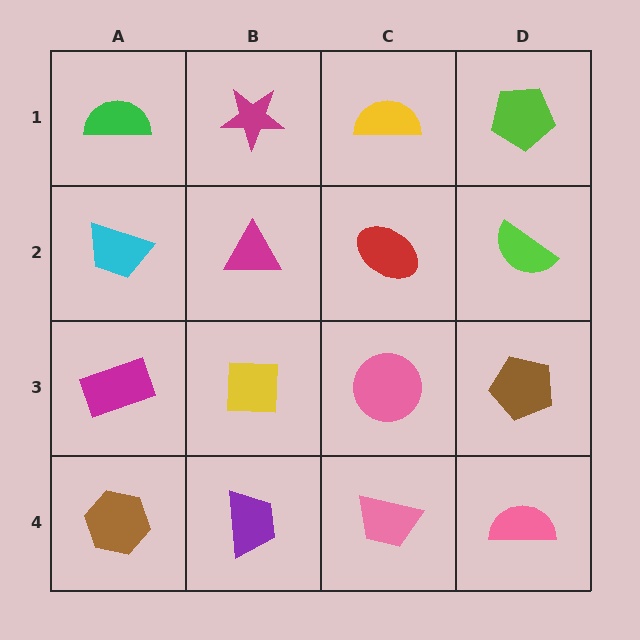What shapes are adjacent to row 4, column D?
A brown pentagon (row 3, column D), a pink trapezoid (row 4, column C).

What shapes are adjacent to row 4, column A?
A magenta rectangle (row 3, column A), a purple trapezoid (row 4, column B).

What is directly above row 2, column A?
A green semicircle.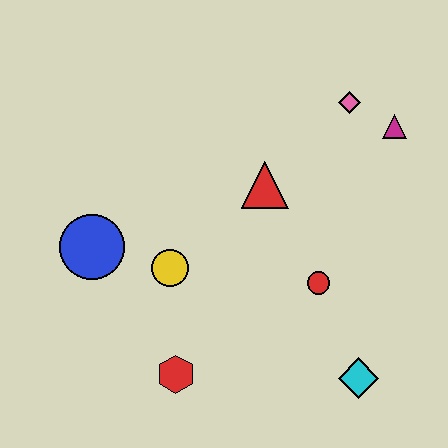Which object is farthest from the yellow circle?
The magenta triangle is farthest from the yellow circle.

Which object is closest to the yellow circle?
The blue circle is closest to the yellow circle.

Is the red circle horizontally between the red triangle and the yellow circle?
No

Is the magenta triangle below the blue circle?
No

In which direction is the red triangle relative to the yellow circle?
The red triangle is to the right of the yellow circle.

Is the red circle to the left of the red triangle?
No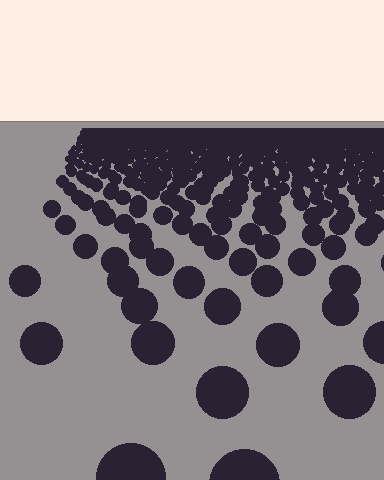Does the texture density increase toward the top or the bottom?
Density increases toward the top.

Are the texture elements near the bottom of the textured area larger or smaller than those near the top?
Larger. Near the bottom, elements are closer to the viewer and appear at a bigger on-screen size.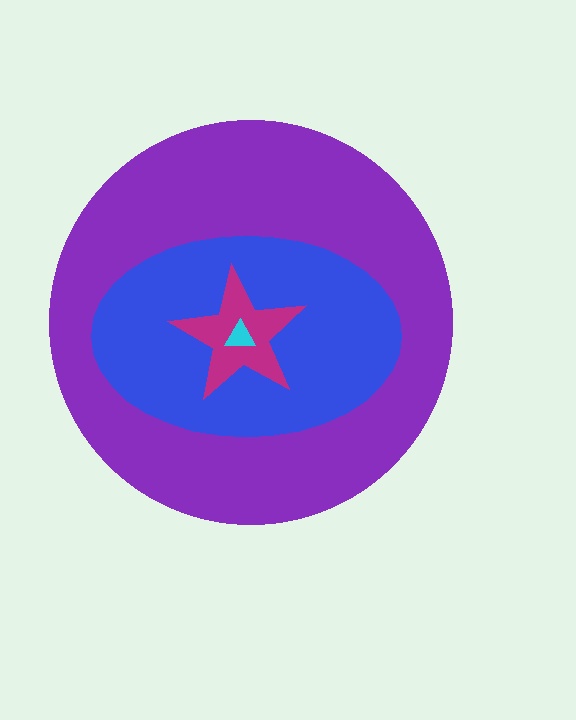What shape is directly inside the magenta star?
The cyan triangle.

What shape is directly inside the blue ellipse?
The magenta star.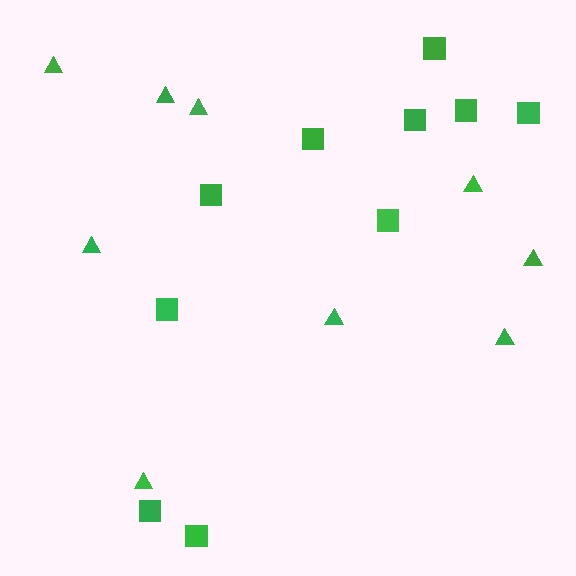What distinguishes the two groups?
There are 2 groups: one group of triangles (9) and one group of squares (10).